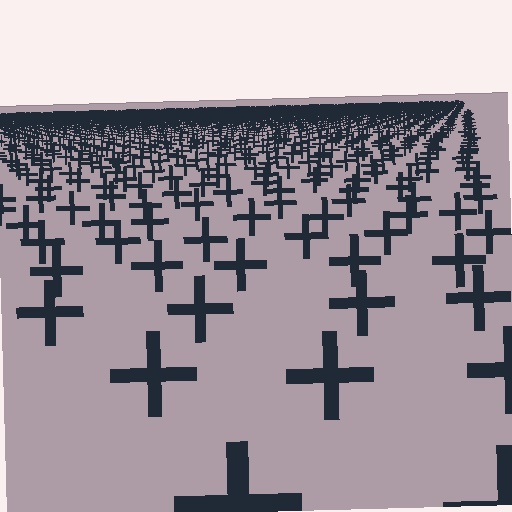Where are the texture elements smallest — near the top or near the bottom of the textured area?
Near the top.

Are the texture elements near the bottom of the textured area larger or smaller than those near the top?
Larger. Near the bottom, elements are closer to the viewer and appear at a bigger on-screen size.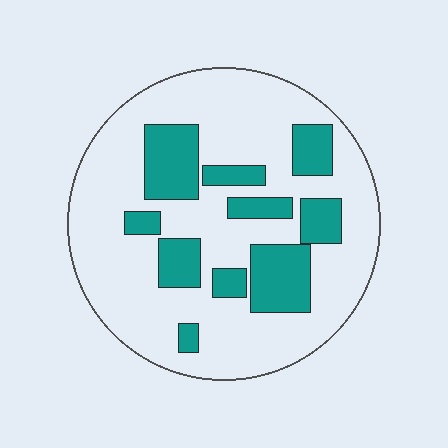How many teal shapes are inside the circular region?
10.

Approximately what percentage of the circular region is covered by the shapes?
Approximately 25%.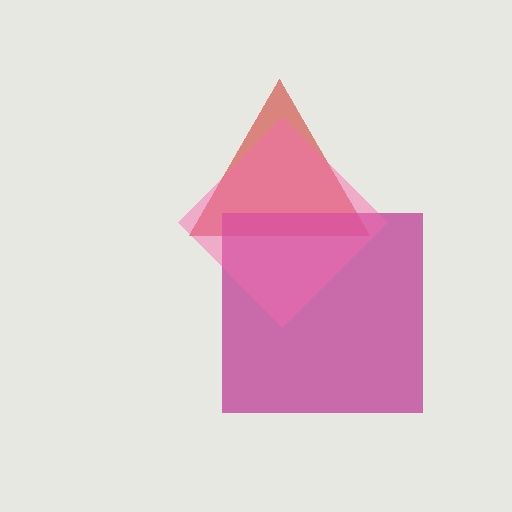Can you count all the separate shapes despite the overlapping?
Yes, there are 3 separate shapes.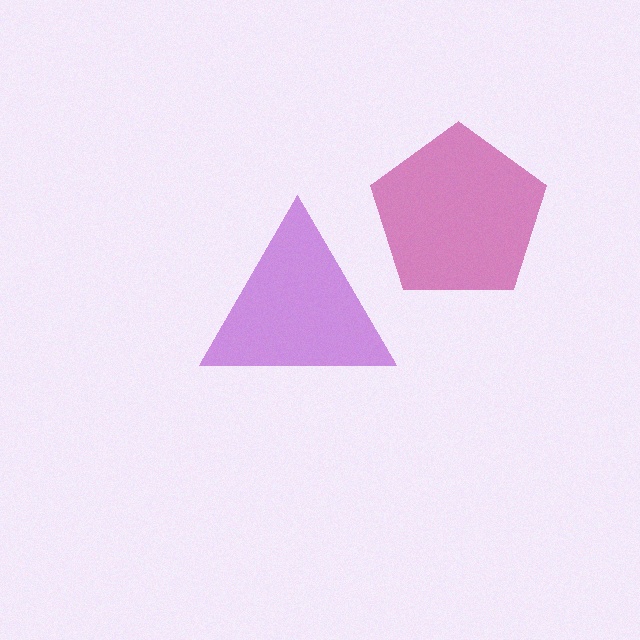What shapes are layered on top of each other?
The layered shapes are: a purple triangle, a magenta pentagon.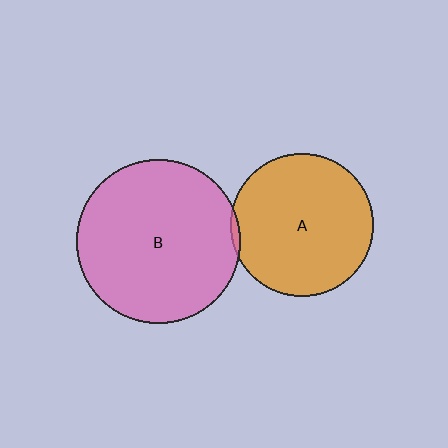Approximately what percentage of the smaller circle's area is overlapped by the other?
Approximately 5%.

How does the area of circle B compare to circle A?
Approximately 1.3 times.